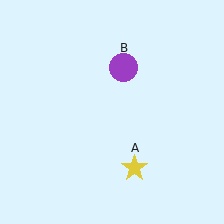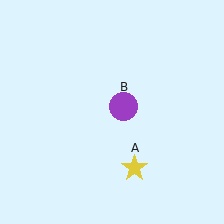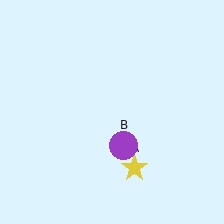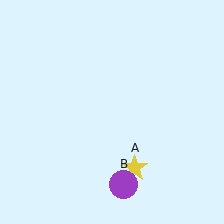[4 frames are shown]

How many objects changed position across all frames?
1 object changed position: purple circle (object B).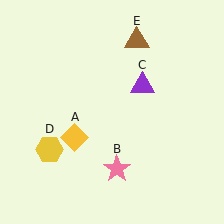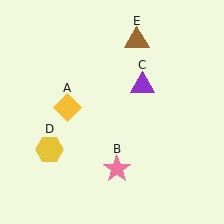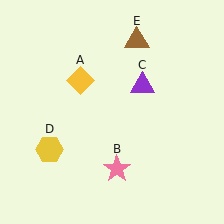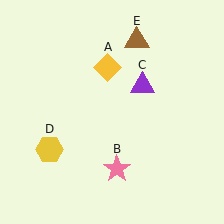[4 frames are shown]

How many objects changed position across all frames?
1 object changed position: yellow diamond (object A).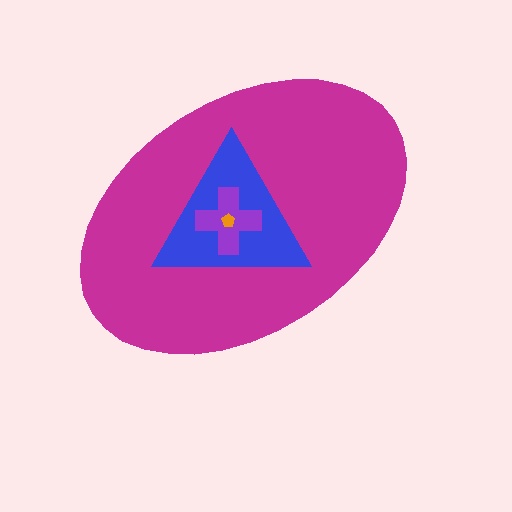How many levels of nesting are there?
4.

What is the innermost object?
The orange pentagon.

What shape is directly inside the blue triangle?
The purple cross.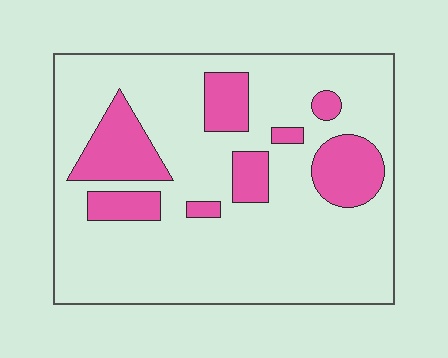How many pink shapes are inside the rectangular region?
8.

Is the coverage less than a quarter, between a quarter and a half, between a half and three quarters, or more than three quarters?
Less than a quarter.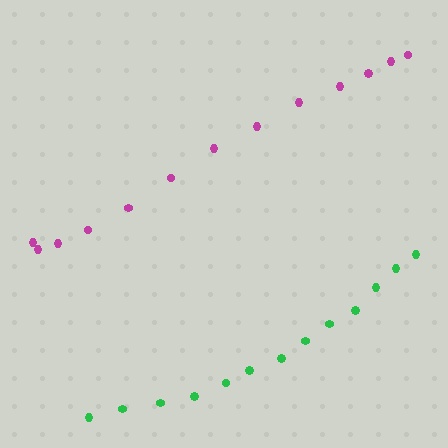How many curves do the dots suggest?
There are 2 distinct paths.